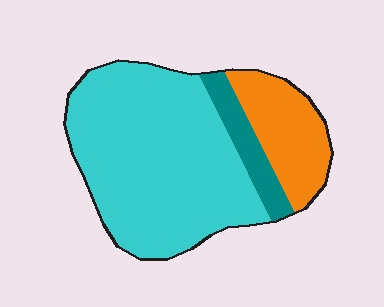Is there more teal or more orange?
Orange.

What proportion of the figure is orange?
Orange takes up about one fifth (1/5) of the figure.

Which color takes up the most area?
Cyan, at roughly 70%.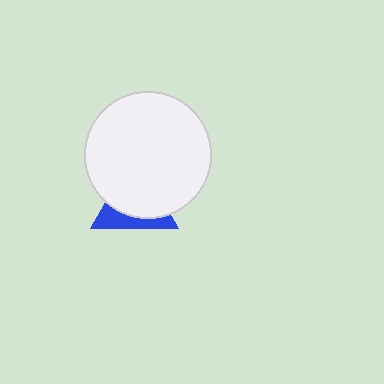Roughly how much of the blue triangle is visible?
A small part of it is visible (roughly 35%).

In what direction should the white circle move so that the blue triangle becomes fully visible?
The white circle should move up. That is the shortest direction to clear the overlap and leave the blue triangle fully visible.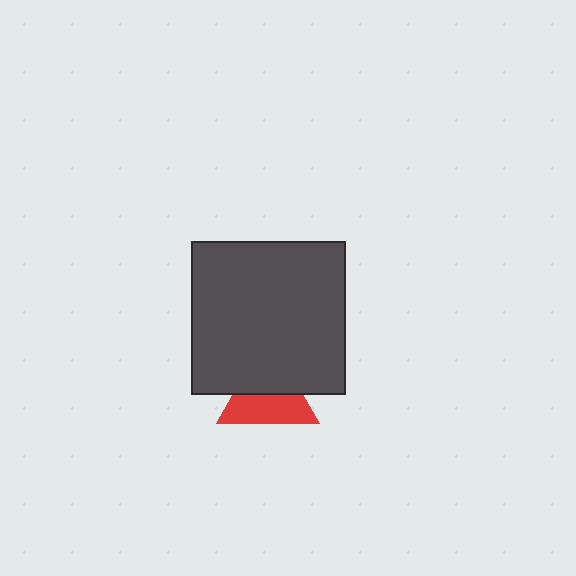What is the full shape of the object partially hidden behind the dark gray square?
The partially hidden object is a red triangle.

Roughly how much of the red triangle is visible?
About half of it is visible (roughly 53%).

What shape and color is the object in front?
The object in front is a dark gray square.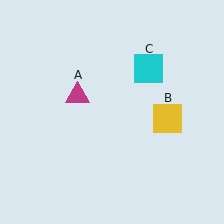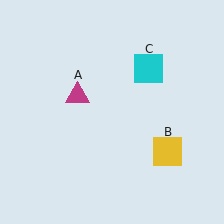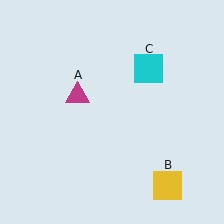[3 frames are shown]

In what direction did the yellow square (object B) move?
The yellow square (object B) moved down.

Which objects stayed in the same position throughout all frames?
Magenta triangle (object A) and cyan square (object C) remained stationary.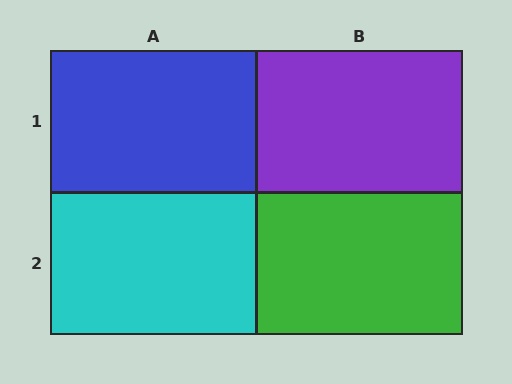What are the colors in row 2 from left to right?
Cyan, green.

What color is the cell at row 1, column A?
Blue.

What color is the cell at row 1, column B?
Purple.